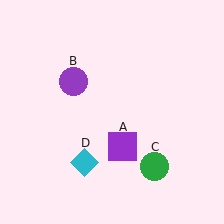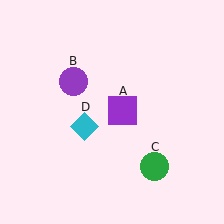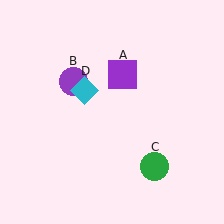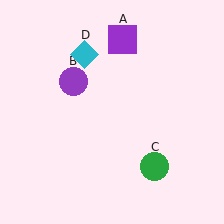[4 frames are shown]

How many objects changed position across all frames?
2 objects changed position: purple square (object A), cyan diamond (object D).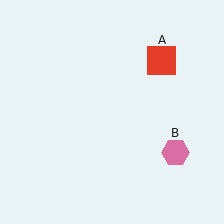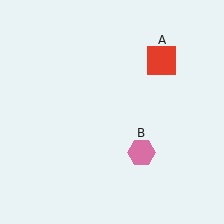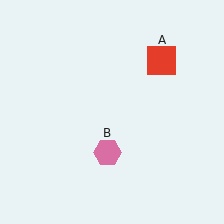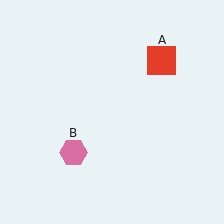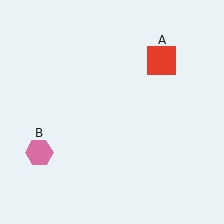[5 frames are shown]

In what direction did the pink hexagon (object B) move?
The pink hexagon (object B) moved left.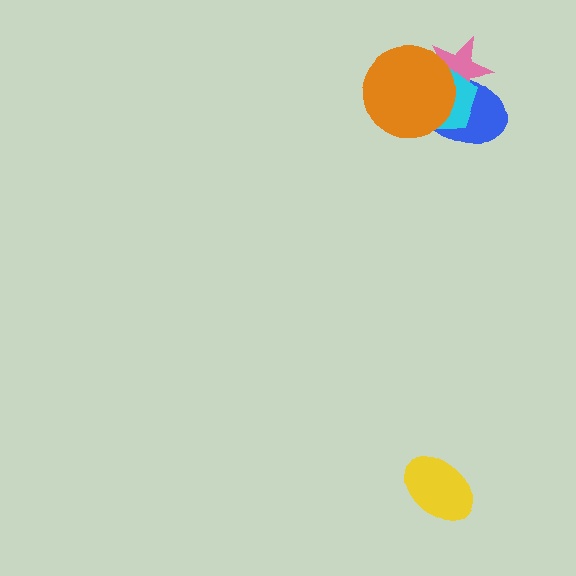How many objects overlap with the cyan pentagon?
3 objects overlap with the cyan pentagon.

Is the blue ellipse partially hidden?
Yes, it is partially covered by another shape.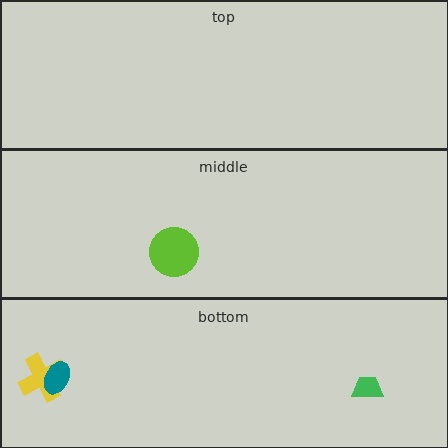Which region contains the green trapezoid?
The bottom region.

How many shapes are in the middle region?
1.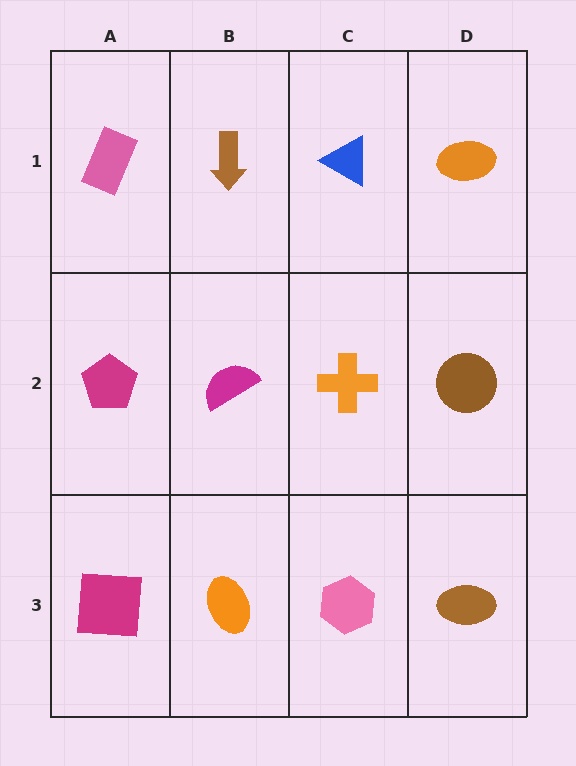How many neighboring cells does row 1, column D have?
2.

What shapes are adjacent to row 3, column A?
A magenta pentagon (row 2, column A), an orange ellipse (row 3, column B).